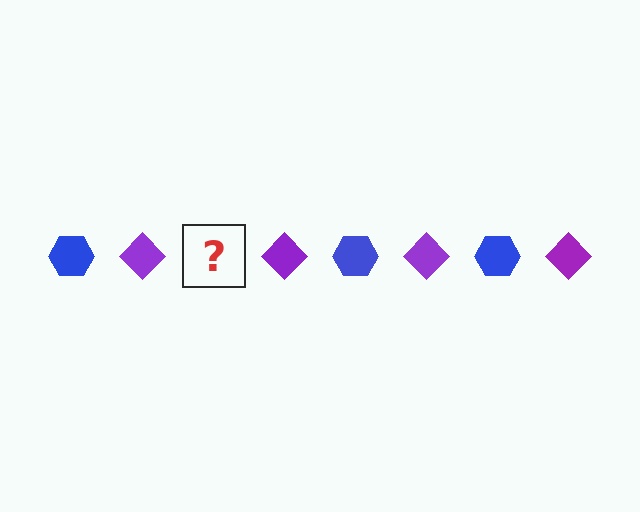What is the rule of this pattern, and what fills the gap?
The rule is that the pattern alternates between blue hexagon and purple diamond. The gap should be filled with a blue hexagon.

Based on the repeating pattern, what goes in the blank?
The blank should be a blue hexagon.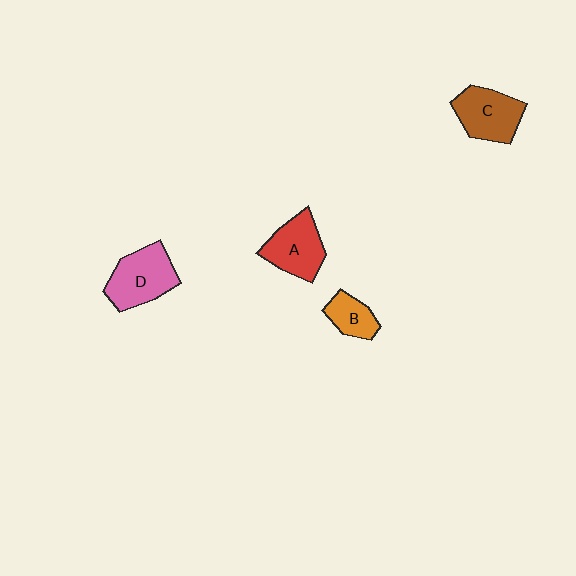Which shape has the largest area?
Shape D (pink).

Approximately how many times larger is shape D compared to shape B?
Approximately 1.9 times.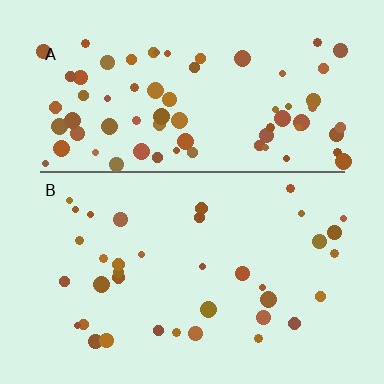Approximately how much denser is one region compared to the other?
Approximately 2.0× — region A over region B.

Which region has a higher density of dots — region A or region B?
A (the top).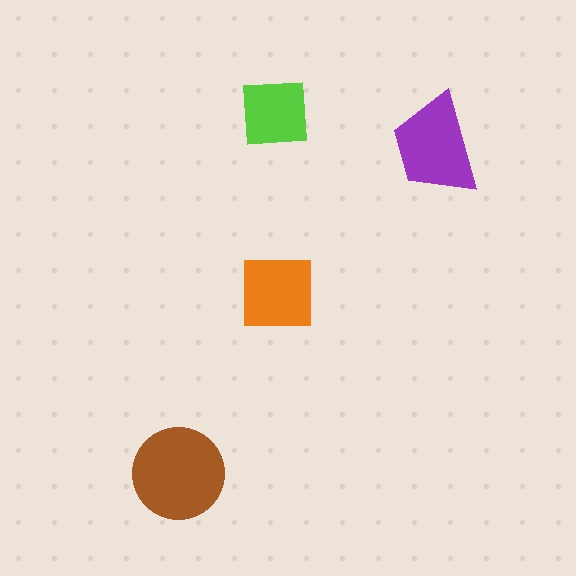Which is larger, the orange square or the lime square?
The orange square.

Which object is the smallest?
The lime square.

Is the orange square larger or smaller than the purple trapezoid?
Smaller.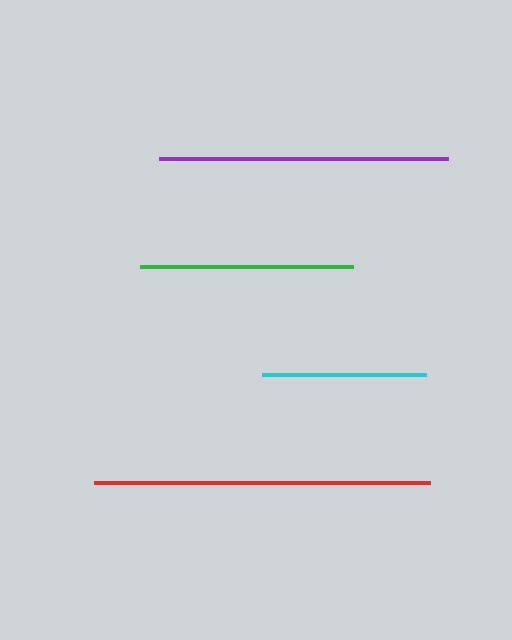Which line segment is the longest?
The red line is the longest at approximately 336 pixels.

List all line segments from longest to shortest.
From longest to shortest: red, purple, green, cyan.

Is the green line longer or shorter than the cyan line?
The green line is longer than the cyan line.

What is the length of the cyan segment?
The cyan segment is approximately 164 pixels long.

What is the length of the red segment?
The red segment is approximately 336 pixels long.